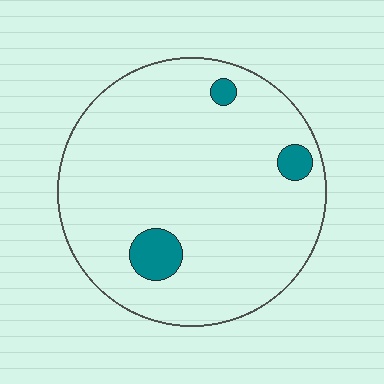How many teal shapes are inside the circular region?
3.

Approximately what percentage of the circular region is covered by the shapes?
Approximately 5%.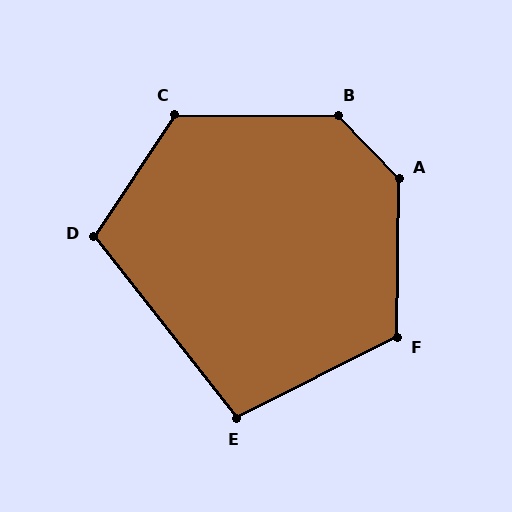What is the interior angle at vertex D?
Approximately 108 degrees (obtuse).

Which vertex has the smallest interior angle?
E, at approximately 101 degrees.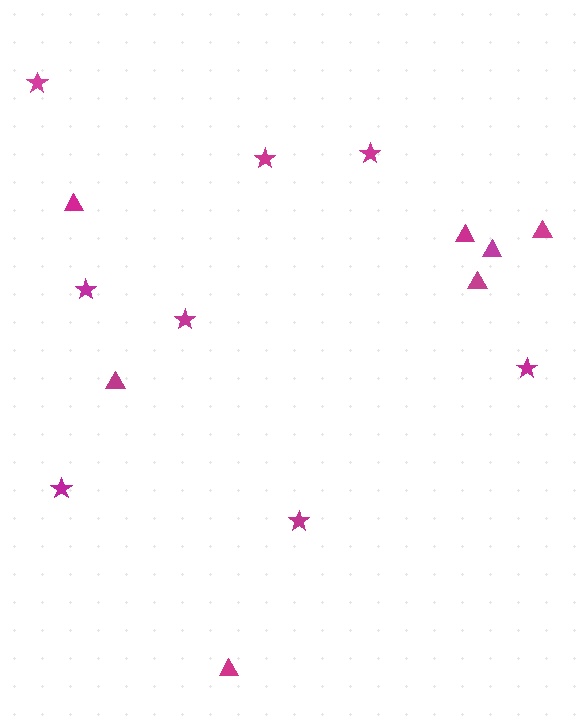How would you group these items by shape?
There are 2 groups: one group of triangles (7) and one group of stars (8).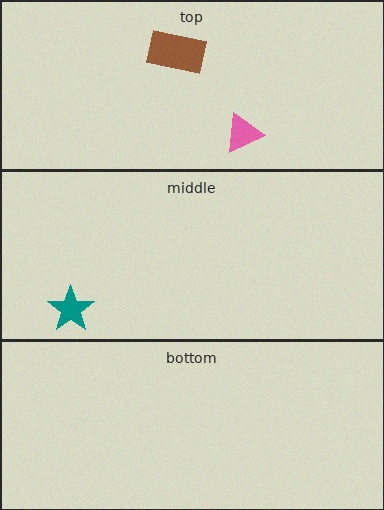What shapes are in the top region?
The pink triangle, the brown rectangle.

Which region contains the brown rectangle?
The top region.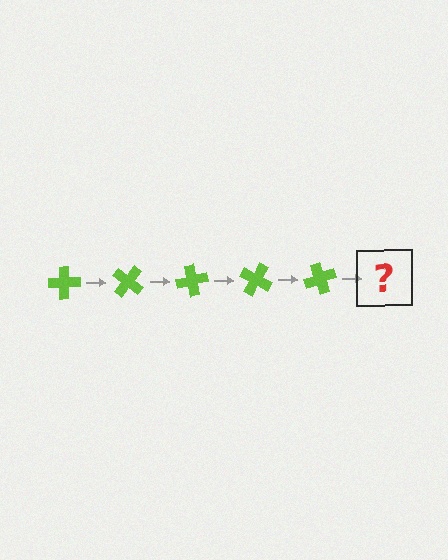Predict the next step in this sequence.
The next step is a lime cross rotated 200 degrees.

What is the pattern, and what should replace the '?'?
The pattern is that the cross rotates 40 degrees each step. The '?' should be a lime cross rotated 200 degrees.